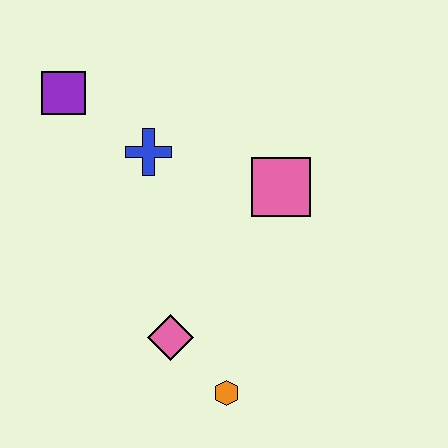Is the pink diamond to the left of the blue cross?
No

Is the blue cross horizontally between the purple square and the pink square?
Yes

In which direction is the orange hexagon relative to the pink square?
The orange hexagon is below the pink square.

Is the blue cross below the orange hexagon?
No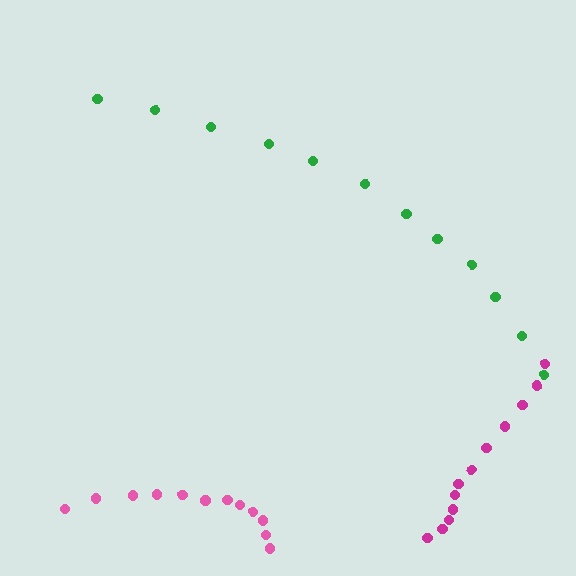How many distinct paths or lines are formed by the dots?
There are 3 distinct paths.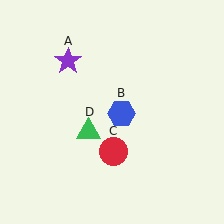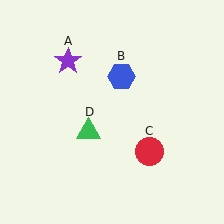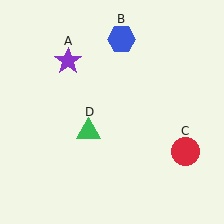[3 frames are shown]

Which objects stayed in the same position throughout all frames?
Purple star (object A) and green triangle (object D) remained stationary.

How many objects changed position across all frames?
2 objects changed position: blue hexagon (object B), red circle (object C).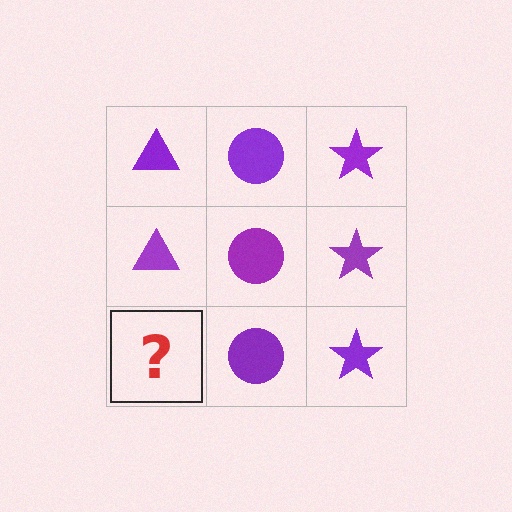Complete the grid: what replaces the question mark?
The question mark should be replaced with a purple triangle.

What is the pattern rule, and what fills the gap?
The rule is that each column has a consistent shape. The gap should be filled with a purple triangle.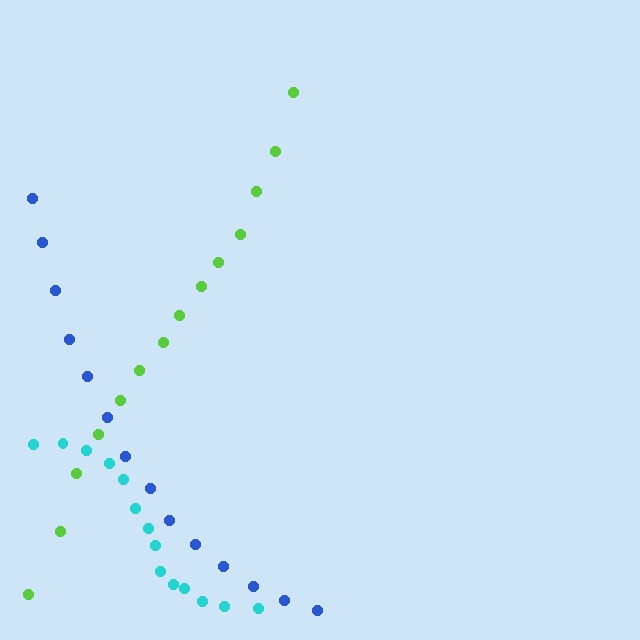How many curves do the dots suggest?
There are 3 distinct paths.